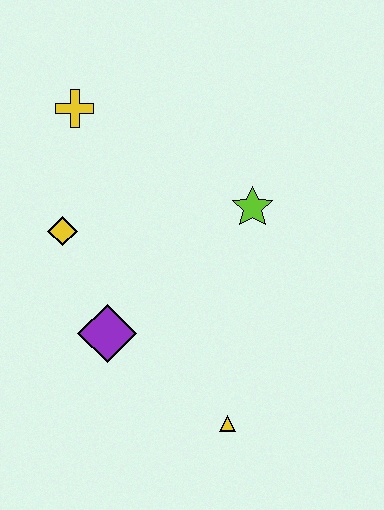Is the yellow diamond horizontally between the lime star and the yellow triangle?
No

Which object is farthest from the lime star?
The yellow triangle is farthest from the lime star.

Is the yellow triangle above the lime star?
No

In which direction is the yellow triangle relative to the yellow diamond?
The yellow triangle is below the yellow diamond.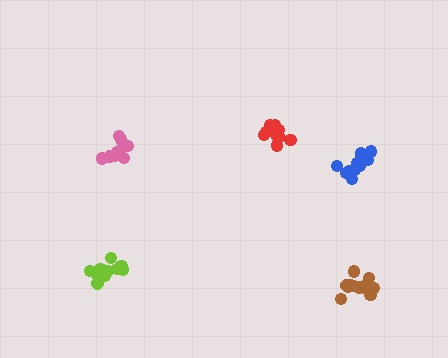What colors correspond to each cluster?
The clusters are colored: blue, lime, pink, brown, red.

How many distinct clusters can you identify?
There are 5 distinct clusters.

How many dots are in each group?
Group 1: 12 dots, Group 2: 16 dots, Group 3: 10 dots, Group 4: 13 dots, Group 5: 10 dots (61 total).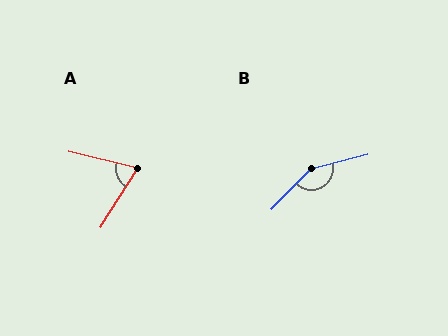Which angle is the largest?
B, at approximately 148 degrees.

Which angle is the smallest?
A, at approximately 72 degrees.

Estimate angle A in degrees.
Approximately 72 degrees.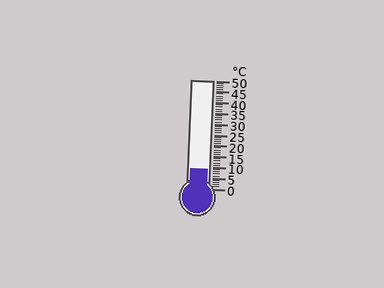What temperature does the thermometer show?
The thermometer shows approximately 9°C.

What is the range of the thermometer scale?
The thermometer scale ranges from 0°C to 50°C.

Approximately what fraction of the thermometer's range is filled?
The thermometer is filled to approximately 20% of its range.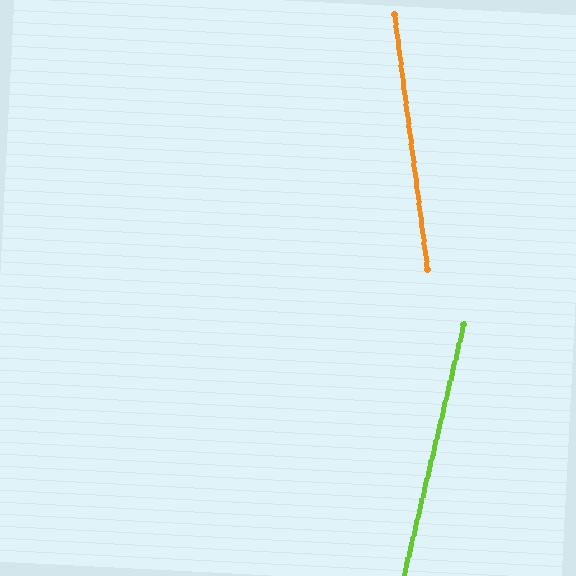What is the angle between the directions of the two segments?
Approximately 21 degrees.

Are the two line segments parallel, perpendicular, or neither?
Neither parallel nor perpendicular — they differ by about 21°.